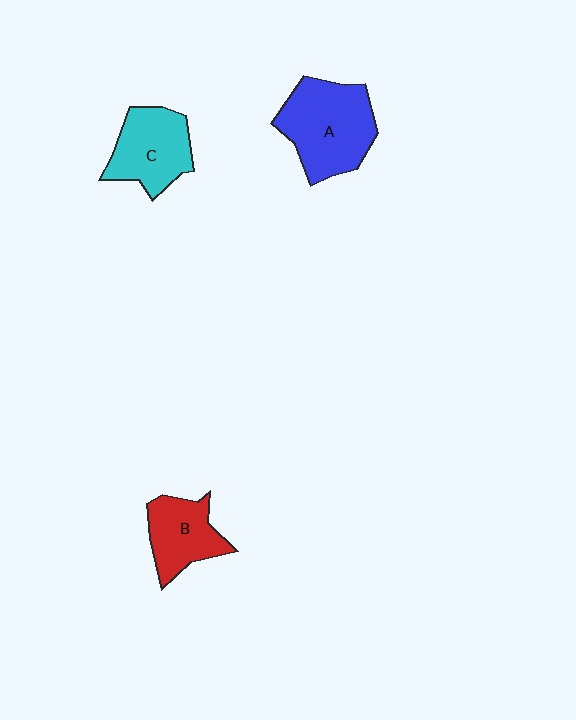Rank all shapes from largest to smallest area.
From largest to smallest: A (blue), C (cyan), B (red).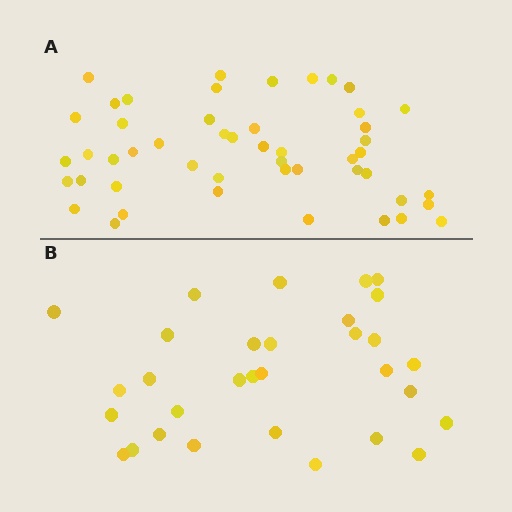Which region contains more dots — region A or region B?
Region A (the top region) has more dots.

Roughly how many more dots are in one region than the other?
Region A has approximately 20 more dots than region B.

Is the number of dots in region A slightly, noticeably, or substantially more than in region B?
Region A has substantially more. The ratio is roughly 1.6 to 1.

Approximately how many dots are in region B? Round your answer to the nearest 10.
About 30 dots. (The exact count is 31, which rounds to 30.)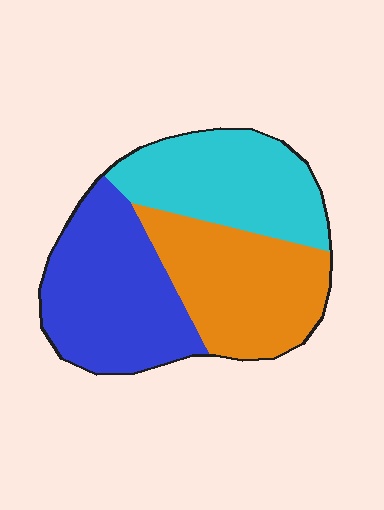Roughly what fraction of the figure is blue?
Blue covers around 35% of the figure.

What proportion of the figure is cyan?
Cyan takes up between a quarter and a half of the figure.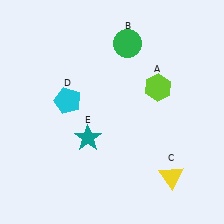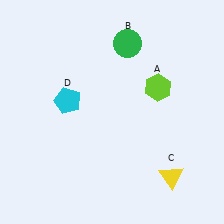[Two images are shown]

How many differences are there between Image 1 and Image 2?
There is 1 difference between the two images.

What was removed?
The teal star (E) was removed in Image 2.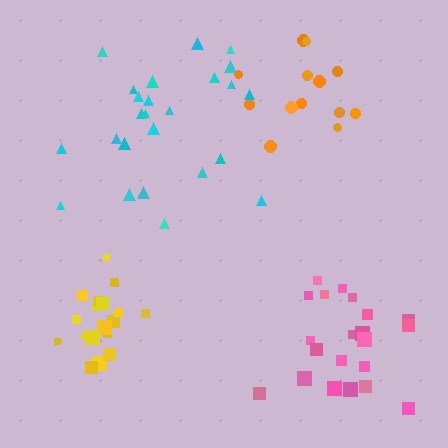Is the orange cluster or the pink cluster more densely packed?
Pink.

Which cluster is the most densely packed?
Yellow.